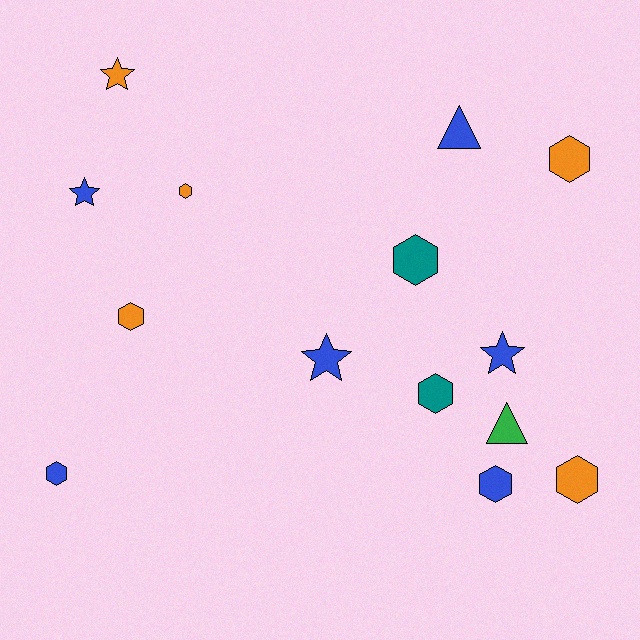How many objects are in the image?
There are 14 objects.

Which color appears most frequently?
Blue, with 6 objects.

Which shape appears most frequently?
Hexagon, with 8 objects.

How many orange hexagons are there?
There are 4 orange hexagons.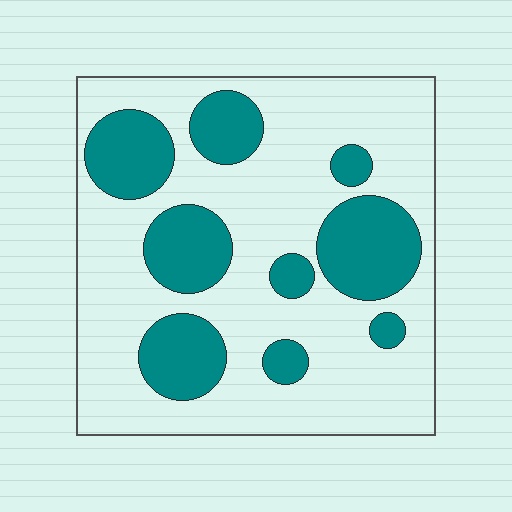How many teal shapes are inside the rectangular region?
9.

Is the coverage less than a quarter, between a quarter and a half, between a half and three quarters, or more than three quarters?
Between a quarter and a half.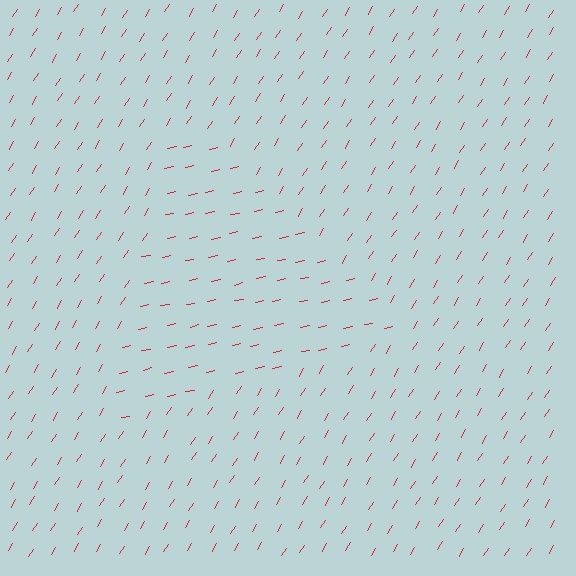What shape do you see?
I see a triangle.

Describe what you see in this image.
The image is filled with small red line segments. A triangle region in the image has lines oriented differently from the surrounding lines, creating a visible texture boundary.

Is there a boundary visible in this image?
Yes, there is a texture boundary formed by a change in line orientation.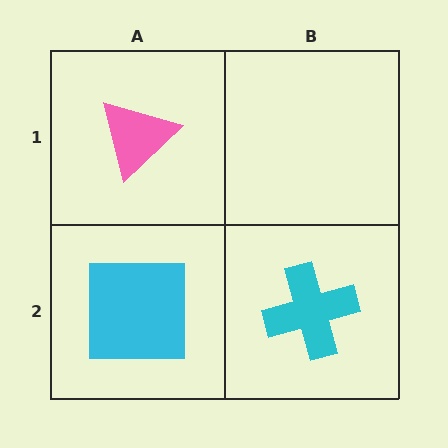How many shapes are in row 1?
1 shape.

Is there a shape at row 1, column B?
No, that cell is empty.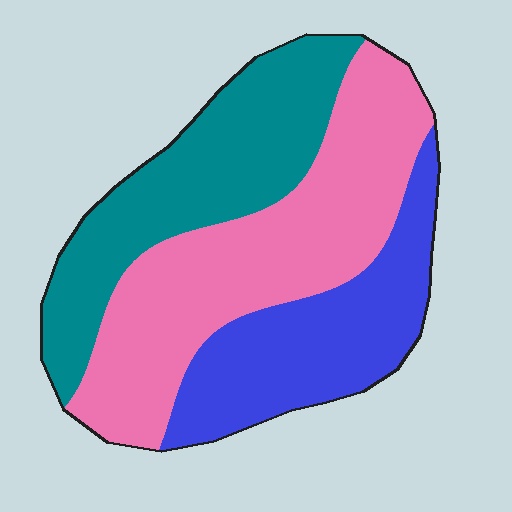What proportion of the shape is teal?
Teal takes up between a sixth and a third of the shape.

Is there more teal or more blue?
Teal.